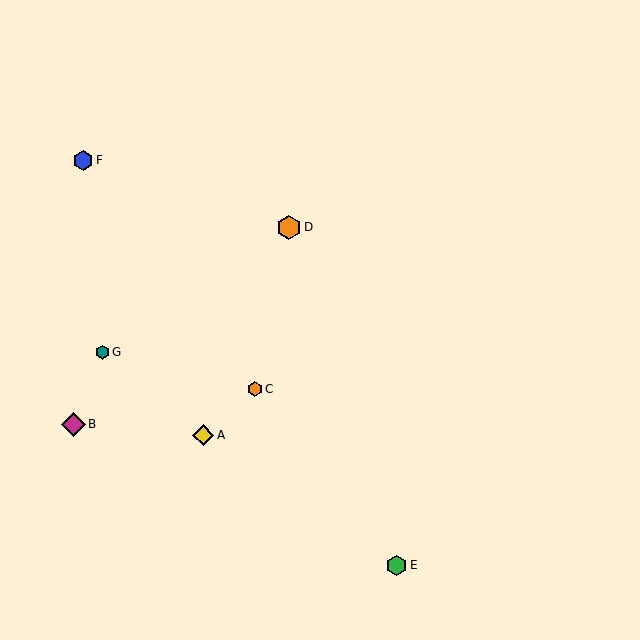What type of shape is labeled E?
Shape E is a green hexagon.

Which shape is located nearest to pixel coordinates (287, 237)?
The orange hexagon (labeled D) at (289, 227) is nearest to that location.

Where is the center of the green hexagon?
The center of the green hexagon is at (397, 565).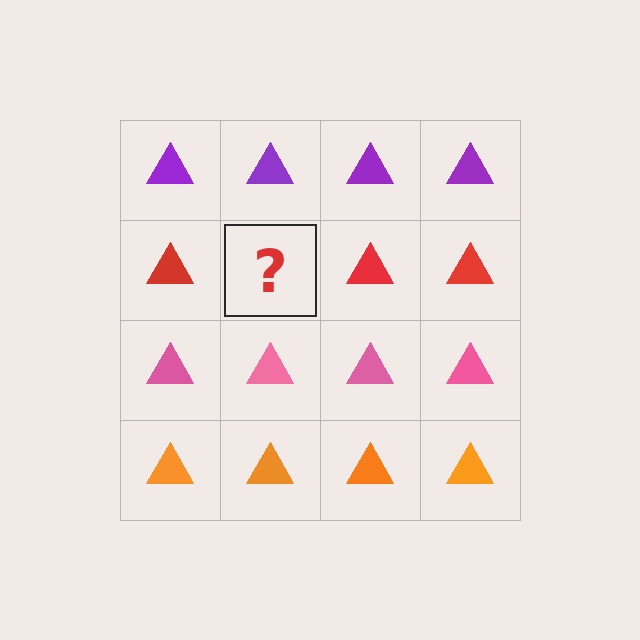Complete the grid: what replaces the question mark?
The question mark should be replaced with a red triangle.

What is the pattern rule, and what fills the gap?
The rule is that each row has a consistent color. The gap should be filled with a red triangle.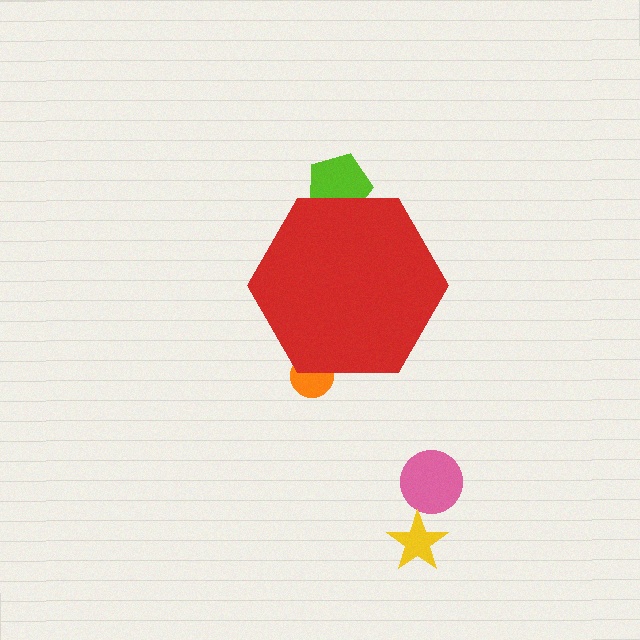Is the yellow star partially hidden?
No, the yellow star is fully visible.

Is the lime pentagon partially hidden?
Yes, the lime pentagon is partially hidden behind the red hexagon.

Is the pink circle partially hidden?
No, the pink circle is fully visible.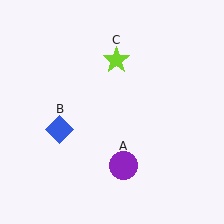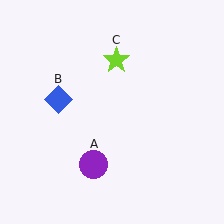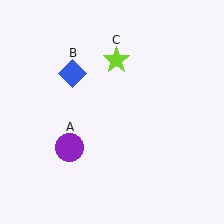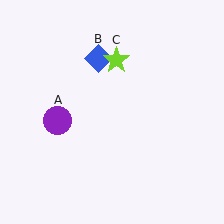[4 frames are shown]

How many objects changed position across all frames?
2 objects changed position: purple circle (object A), blue diamond (object B).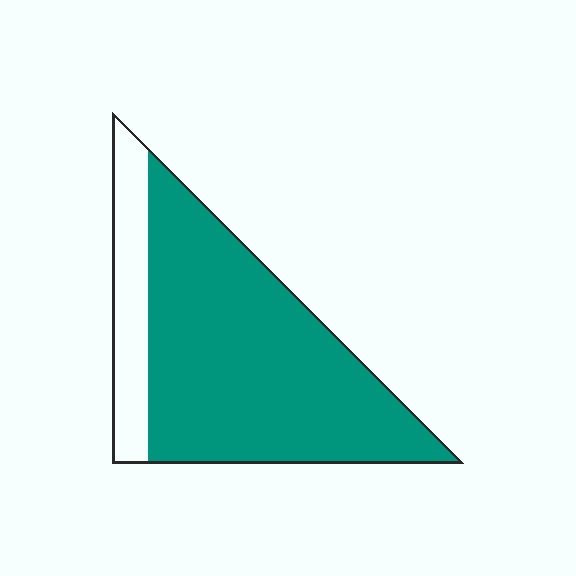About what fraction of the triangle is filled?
About four fifths (4/5).